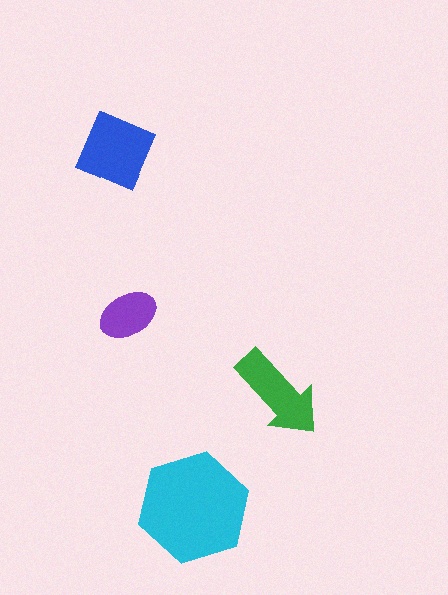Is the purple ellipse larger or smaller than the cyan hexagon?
Smaller.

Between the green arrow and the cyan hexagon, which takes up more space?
The cyan hexagon.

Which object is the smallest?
The purple ellipse.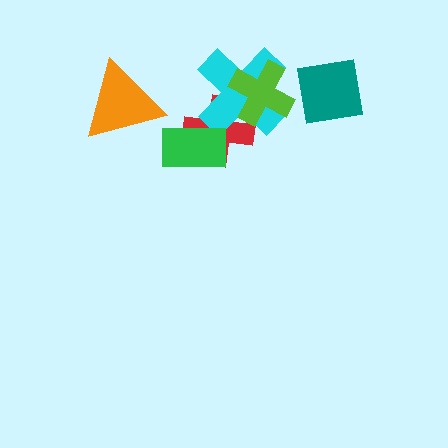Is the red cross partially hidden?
Yes, it is partially covered by another shape.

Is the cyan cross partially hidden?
Yes, it is partially covered by another shape.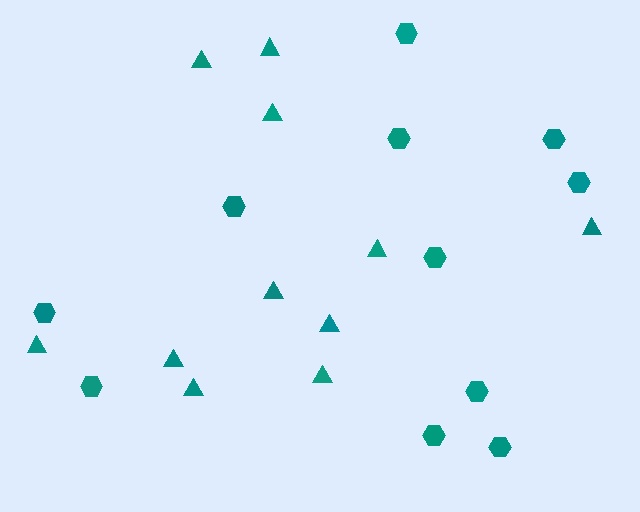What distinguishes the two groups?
There are 2 groups: one group of triangles (11) and one group of hexagons (11).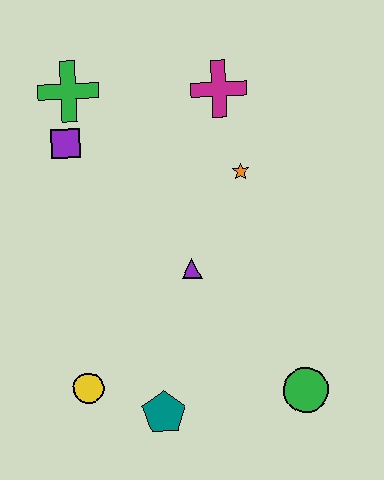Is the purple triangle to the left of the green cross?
No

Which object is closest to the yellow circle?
The teal pentagon is closest to the yellow circle.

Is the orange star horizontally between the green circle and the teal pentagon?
Yes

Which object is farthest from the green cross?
The green circle is farthest from the green cross.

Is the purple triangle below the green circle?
No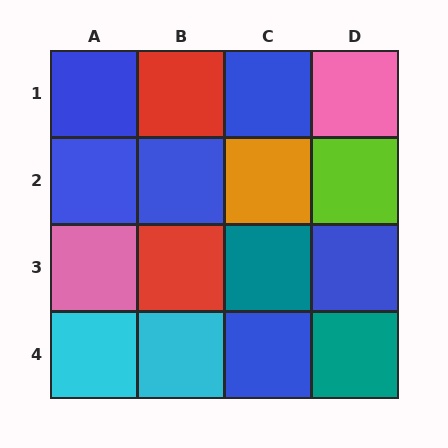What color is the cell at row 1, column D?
Pink.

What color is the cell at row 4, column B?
Cyan.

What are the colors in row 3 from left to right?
Pink, red, teal, blue.